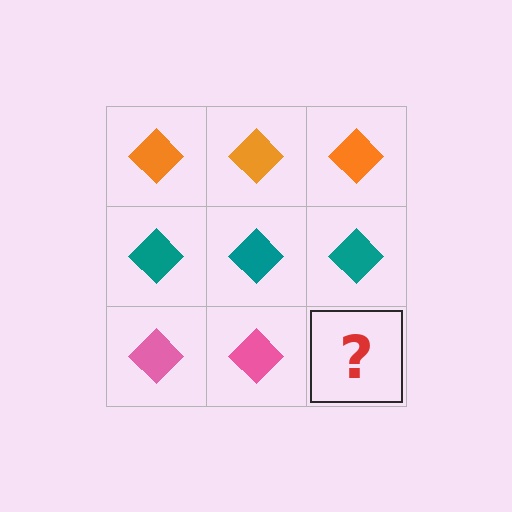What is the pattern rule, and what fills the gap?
The rule is that each row has a consistent color. The gap should be filled with a pink diamond.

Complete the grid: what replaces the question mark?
The question mark should be replaced with a pink diamond.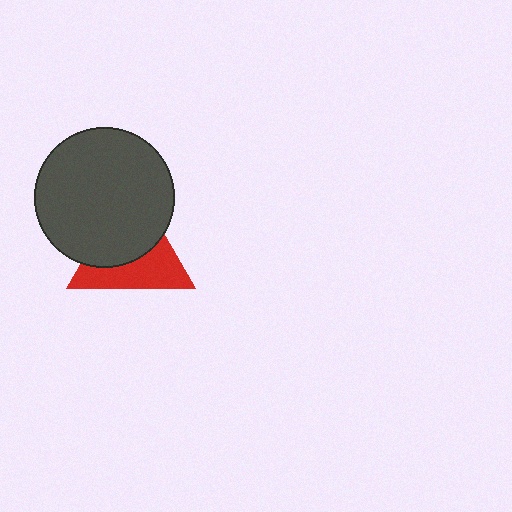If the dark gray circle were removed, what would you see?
You would see the complete red triangle.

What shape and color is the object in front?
The object in front is a dark gray circle.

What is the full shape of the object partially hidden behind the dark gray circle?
The partially hidden object is a red triangle.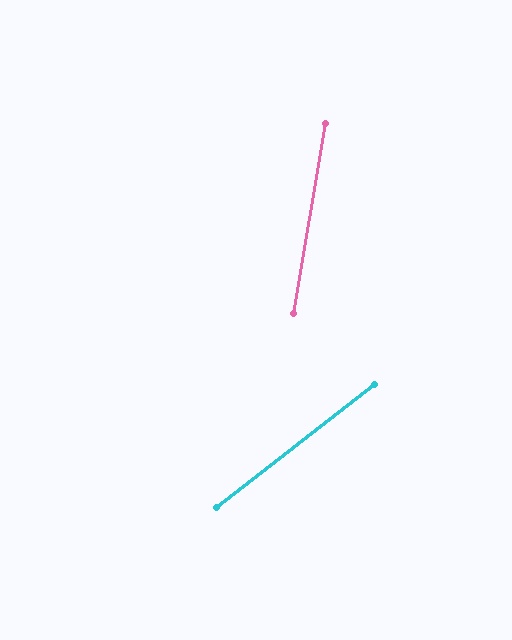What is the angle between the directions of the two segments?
Approximately 42 degrees.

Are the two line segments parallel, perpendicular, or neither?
Neither parallel nor perpendicular — they differ by about 42°.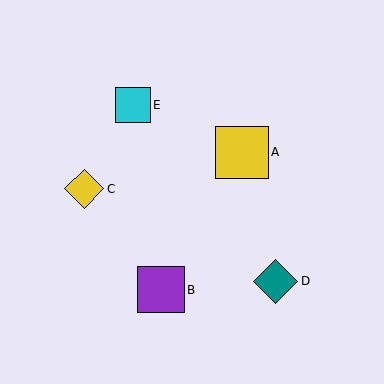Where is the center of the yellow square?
The center of the yellow square is at (242, 152).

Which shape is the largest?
The yellow square (labeled A) is the largest.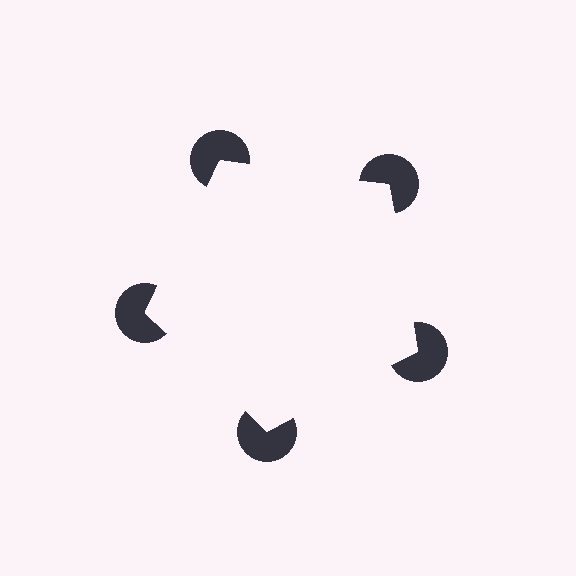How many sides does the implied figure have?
5 sides.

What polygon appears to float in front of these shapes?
An illusory pentagon — its edges are inferred from the aligned wedge cuts in the pac-man discs, not physically drawn.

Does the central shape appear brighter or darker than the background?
It typically appears slightly brighter than the background, even though no actual brightness change is drawn.